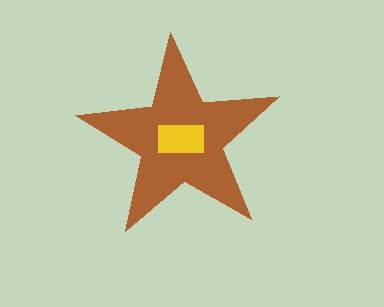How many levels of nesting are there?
2.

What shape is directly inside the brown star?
The yellow rectangle.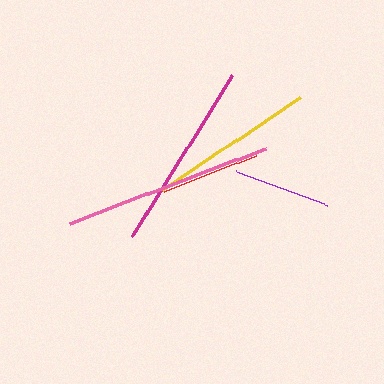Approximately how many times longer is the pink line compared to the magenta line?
The pink line is approximately 1.1 times the length of the magenta line.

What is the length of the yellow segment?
The yellow segment is approximately 166 pixels long.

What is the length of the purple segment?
The purple segment is approximately 97 pixels long.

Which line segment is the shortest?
The purple line is the shortest at approximately 97 pixels.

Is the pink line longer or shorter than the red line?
The pink line is longer than the red line.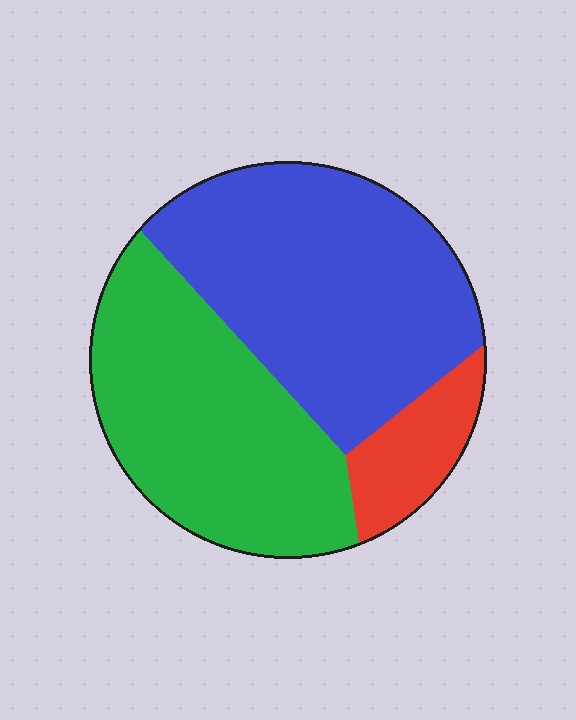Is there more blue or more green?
Blue.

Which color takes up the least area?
Red, at roughly 10%.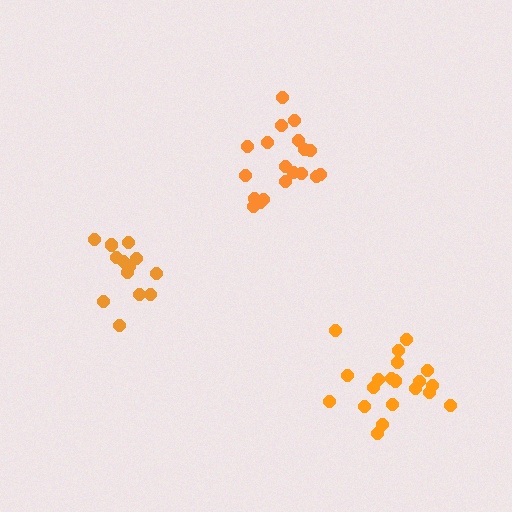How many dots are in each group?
Group 1: 14 dots, Group 2: 19 dots, Group 3: 20 dots (53 total).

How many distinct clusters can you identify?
There are 3 distinct clusters.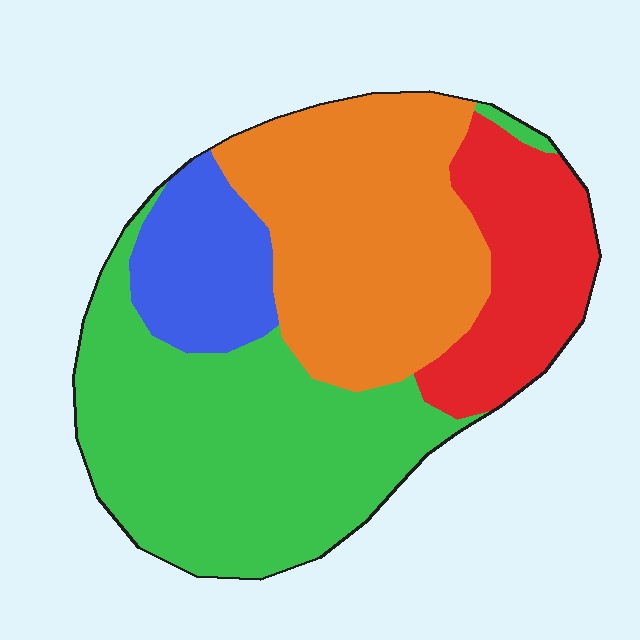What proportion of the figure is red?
Red takes up less than a quarter of the figure.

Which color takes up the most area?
Green, at roughly 40%.